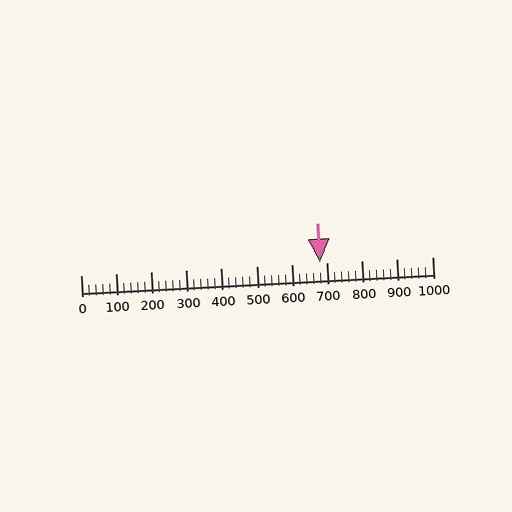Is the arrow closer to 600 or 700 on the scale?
The arrow is closer to 700.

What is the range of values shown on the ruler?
The ruler shows values from 0 to 1000.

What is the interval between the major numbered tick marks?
The major tick marks are spaced 100 units apart.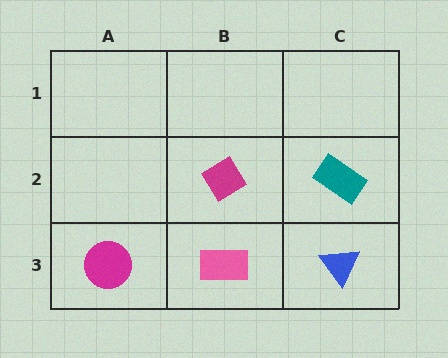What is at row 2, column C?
A teal rectangle.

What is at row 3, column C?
A blue triangle.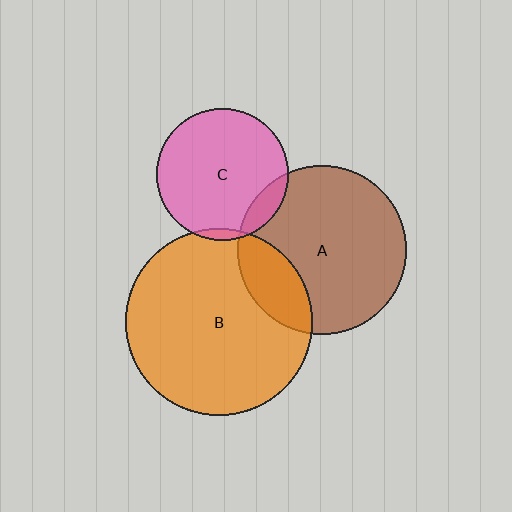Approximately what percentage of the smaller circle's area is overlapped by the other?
Approximately 20%.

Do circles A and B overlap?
Yes.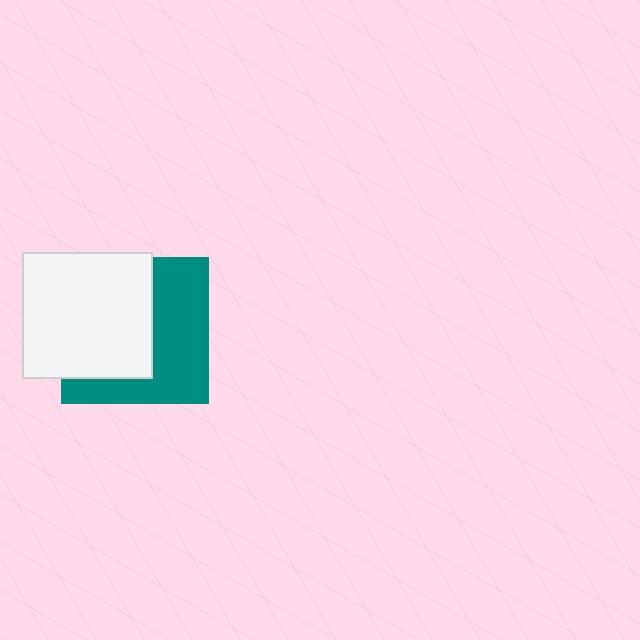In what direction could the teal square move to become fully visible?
The teal square could move right. That would shift it out from behind the white rectangle entirely.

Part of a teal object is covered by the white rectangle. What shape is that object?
It is a square.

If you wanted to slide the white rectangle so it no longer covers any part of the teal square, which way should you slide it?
Slide it left — that is the most direct way to separate the two shapes.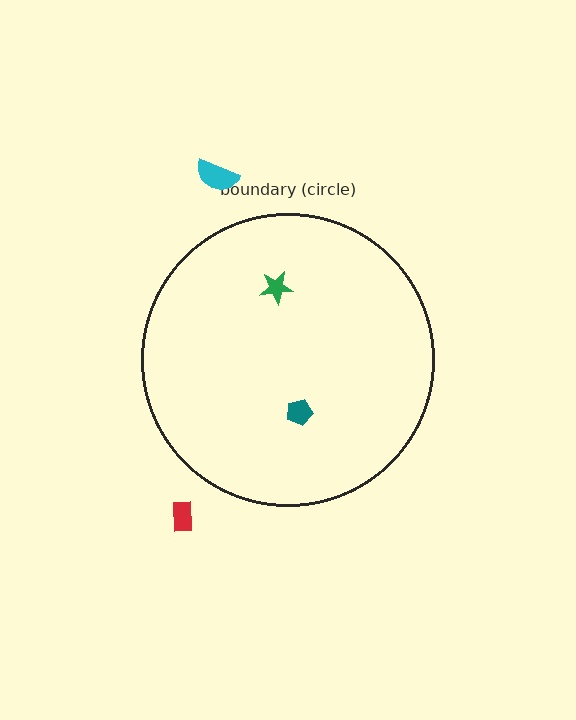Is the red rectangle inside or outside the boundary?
Outside.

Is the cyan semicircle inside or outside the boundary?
Outside.